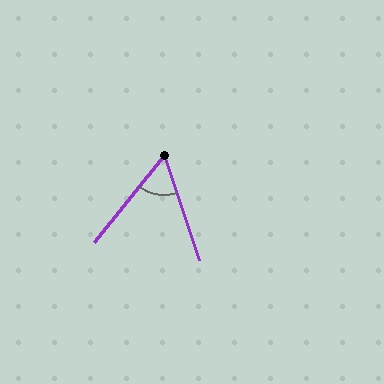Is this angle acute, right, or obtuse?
It is acute.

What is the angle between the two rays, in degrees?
Approximately 57 degrees.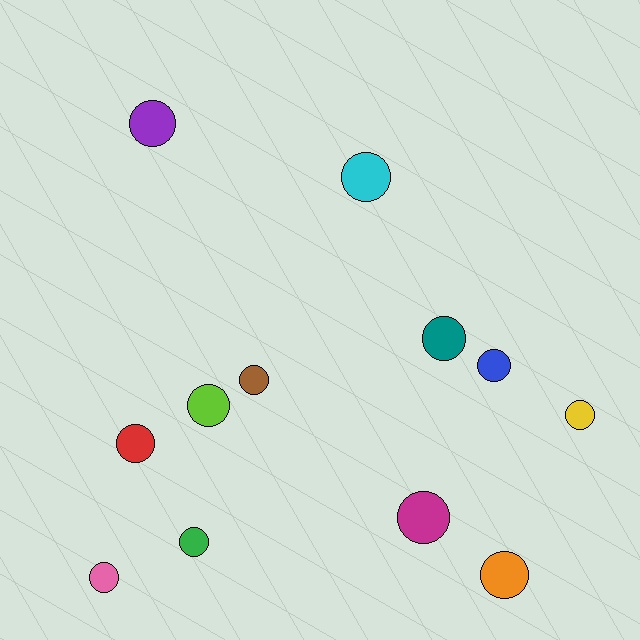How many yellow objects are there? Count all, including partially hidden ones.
There is 1 yellow object.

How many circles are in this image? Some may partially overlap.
There are 12 circles.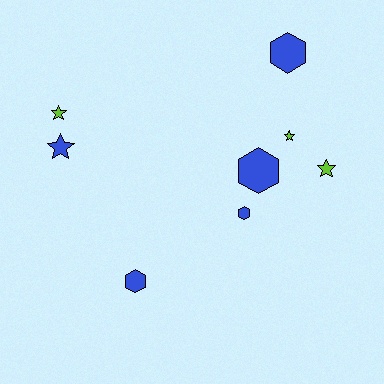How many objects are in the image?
There are 8 objects.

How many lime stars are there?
There are 3 lime stars.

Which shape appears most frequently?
Star, with 4 objects.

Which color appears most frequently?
Blue, with 5 objects.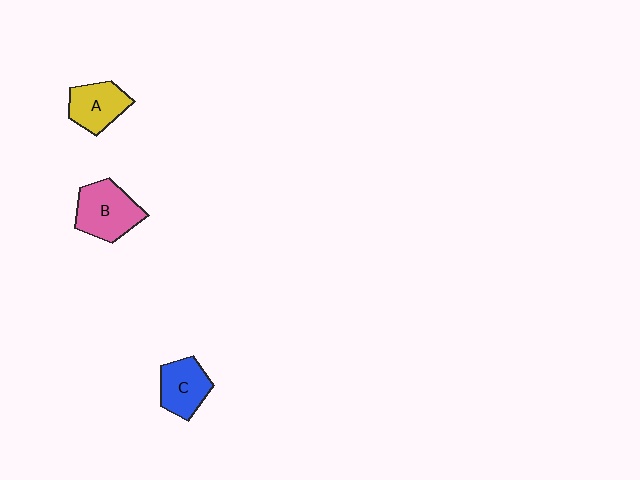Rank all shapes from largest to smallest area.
From largest to smallest: B (pink), A (yellow), C (blue).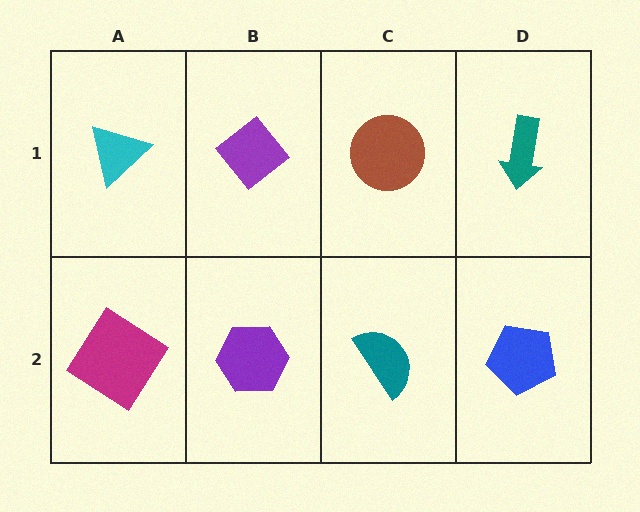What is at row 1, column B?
A purple diamond.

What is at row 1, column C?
A brown circle.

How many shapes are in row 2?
4 shapes.